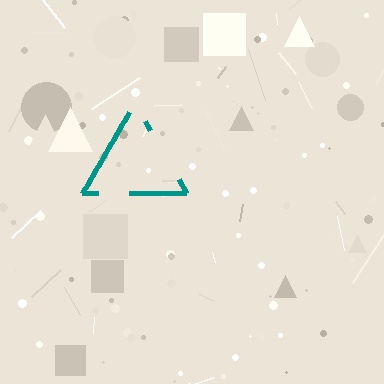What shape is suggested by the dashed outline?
The dashed outline suggests a triangle.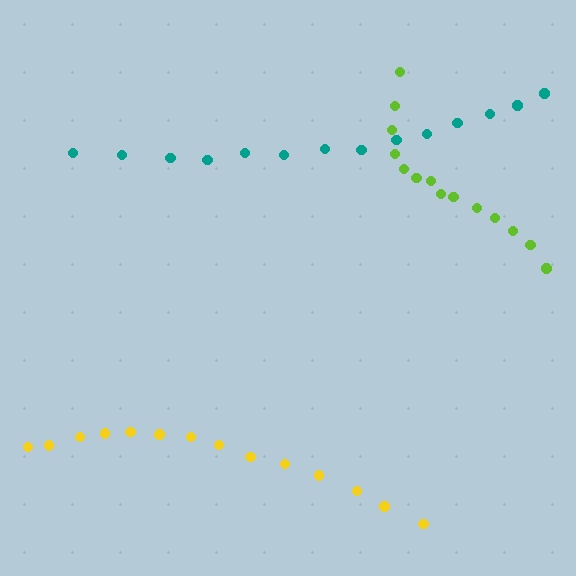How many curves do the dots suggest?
There are 3 distinct paths.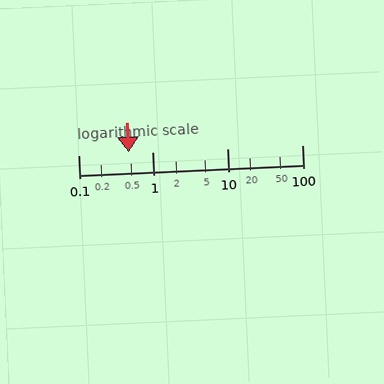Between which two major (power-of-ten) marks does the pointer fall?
The pointer is between 0.1 and 1.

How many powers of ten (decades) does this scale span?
The scale spans 3 decades, from 0.1 to 100.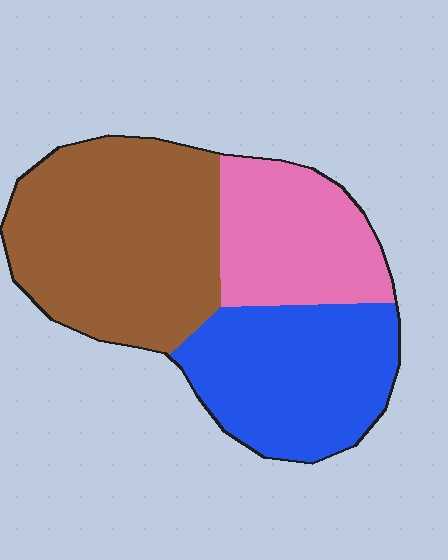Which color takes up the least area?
Pink, at roughly 25%.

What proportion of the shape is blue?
Blue takes up about one third (1/3) of the shape.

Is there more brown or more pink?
Brown.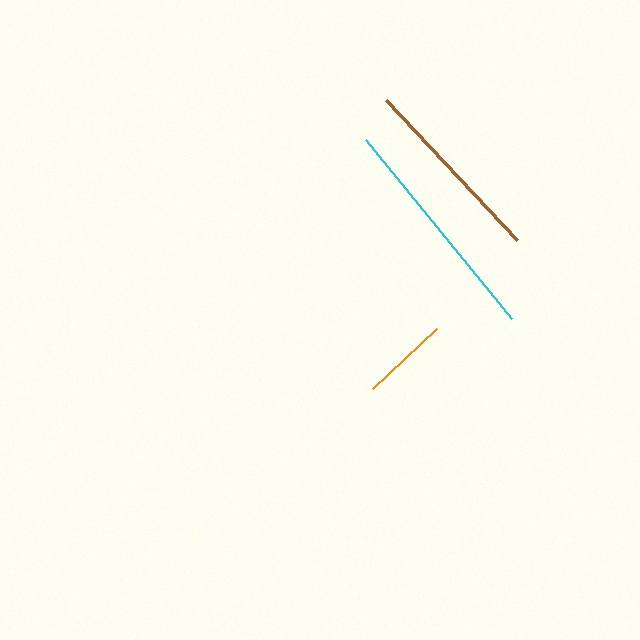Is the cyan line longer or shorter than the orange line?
The cyan line is longer than the orange line.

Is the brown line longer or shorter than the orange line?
The brown line is longer than the orange line.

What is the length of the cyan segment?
The cyan segment is approximately 231 pixels long.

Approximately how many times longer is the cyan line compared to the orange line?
The cyan line is approximately 2.6 times the length of the orange line.